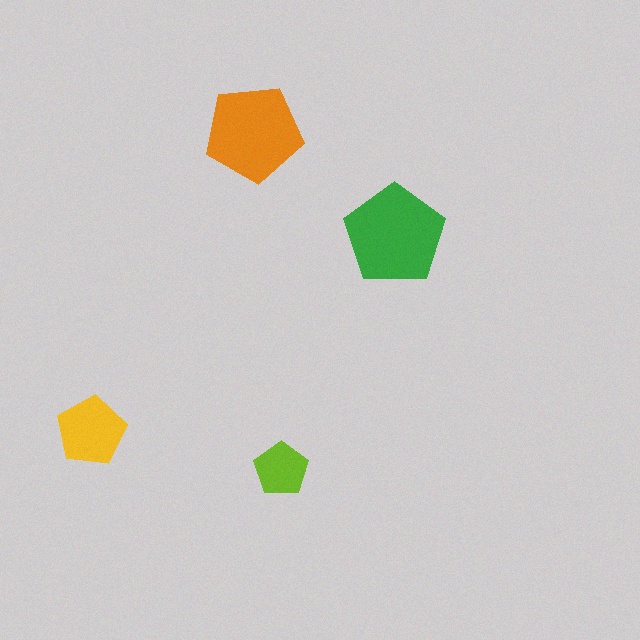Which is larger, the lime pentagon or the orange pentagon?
The orange one.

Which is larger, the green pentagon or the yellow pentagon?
The green one.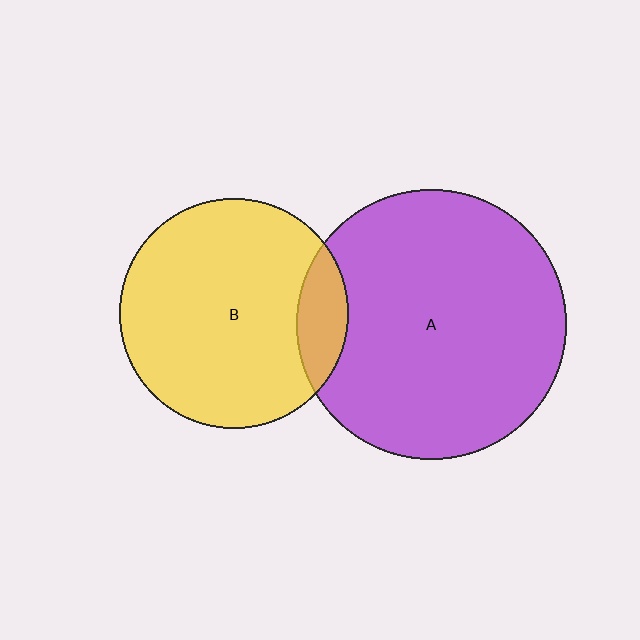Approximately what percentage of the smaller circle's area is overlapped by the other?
Approximately 15%.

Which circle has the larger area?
Circle A (purple).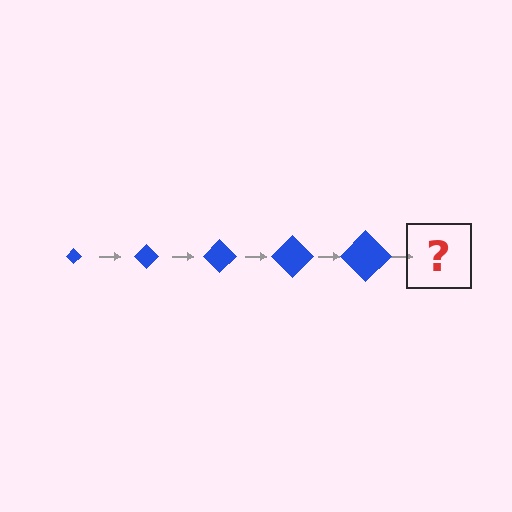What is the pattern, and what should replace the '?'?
The pattern is that the diamond gets progressively larger each step. The '?' should be a blue diamond, larger than the previous one.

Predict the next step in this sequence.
The next step is a blue diamond, larger than the previous one.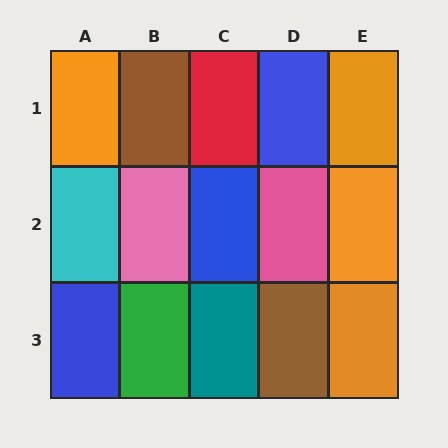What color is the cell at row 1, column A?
Orange.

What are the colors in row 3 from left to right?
Blue, green, teal, brown, orange.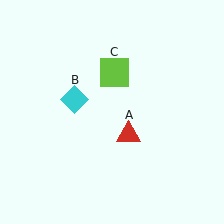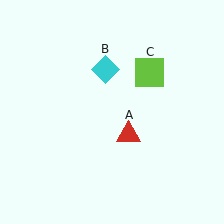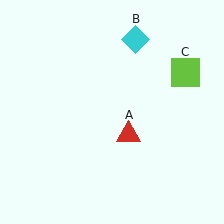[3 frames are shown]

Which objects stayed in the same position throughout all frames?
Red triangle (object A) remained stationary.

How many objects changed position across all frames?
2 objects changed position: cyan diamond (object B), lime square (object C).